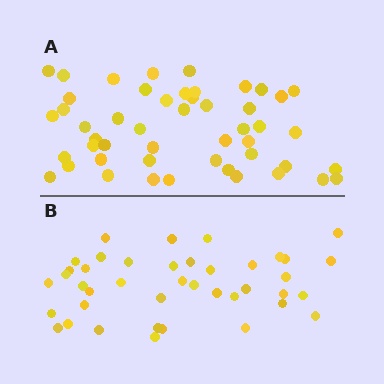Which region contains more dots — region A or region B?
Region A (the top region) has more dots.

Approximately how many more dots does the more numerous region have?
Region A has roughly 8 or so more dots than region B.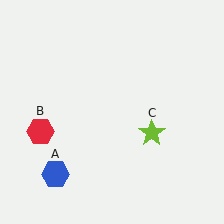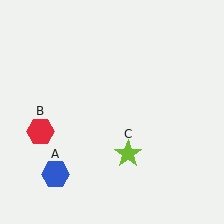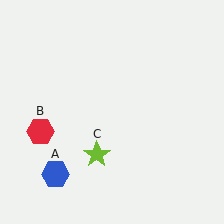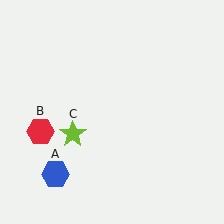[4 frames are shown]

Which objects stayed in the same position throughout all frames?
Blue hexagon (object A) and red hexagon (object B) remained stationary.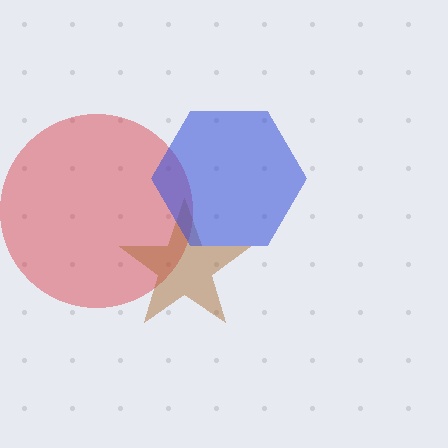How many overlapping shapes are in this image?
There are 3 overlapping shapes in the image.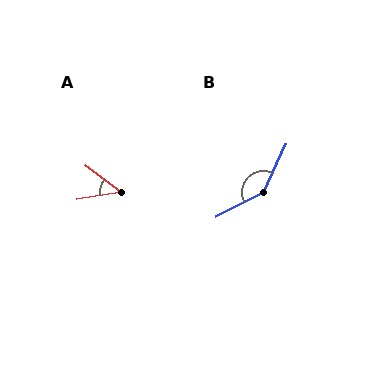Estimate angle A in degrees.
Approximately 46 degrees.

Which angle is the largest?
B, at approximately 142 degrees.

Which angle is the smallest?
A, at approximately 46 degrees.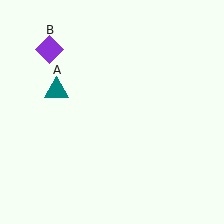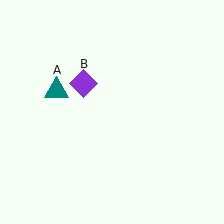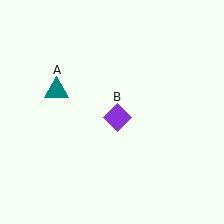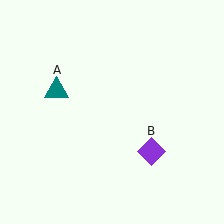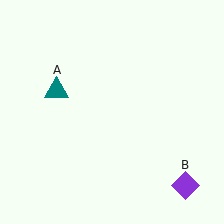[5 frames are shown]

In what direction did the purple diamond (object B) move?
The purple diamond (object B) moved down and to the right.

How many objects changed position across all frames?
1 object changed position: purple diamond (object B).